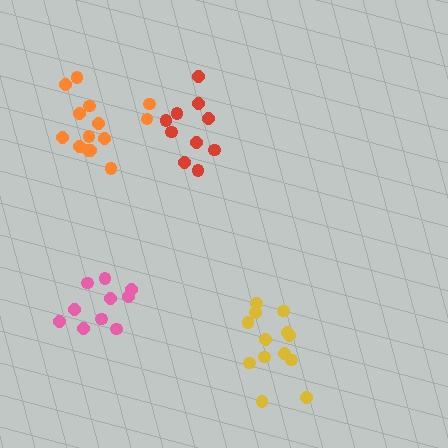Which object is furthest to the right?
The yellow cluster is rightmost.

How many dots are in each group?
Group 1: 10 dots, Group 2: 10 dots, Group 3: 14 dots, Group 4: 13 dots (47 total).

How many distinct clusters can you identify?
There are 4 distinct clusters.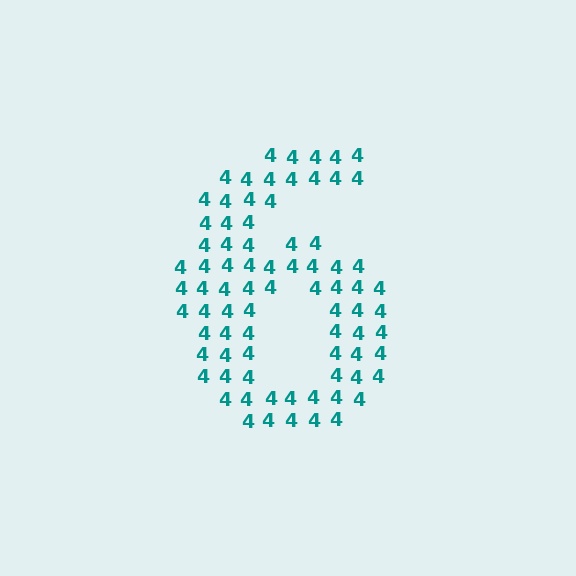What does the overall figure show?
The overall figure shows the digit 6.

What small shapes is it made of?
It is made of small digit 4's.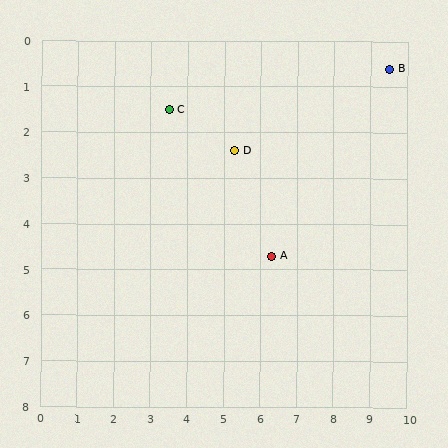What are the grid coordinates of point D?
Point D is at approximately (5.3, 2.4).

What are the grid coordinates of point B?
Point B is at approximately (9.5, 0.6).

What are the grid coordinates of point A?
Point A is at approximately (6.3, 4.7).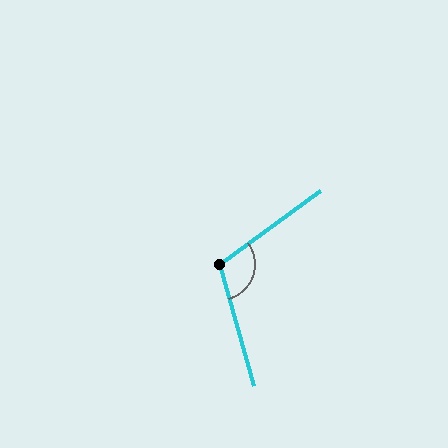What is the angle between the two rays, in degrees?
Approximately 111 degrees.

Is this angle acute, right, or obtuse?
It is obtuse.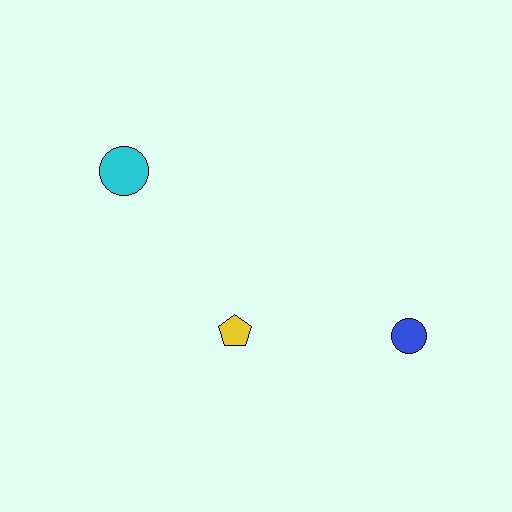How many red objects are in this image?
There are no red objects.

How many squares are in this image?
There are no squares.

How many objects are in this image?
There are 3 objects.